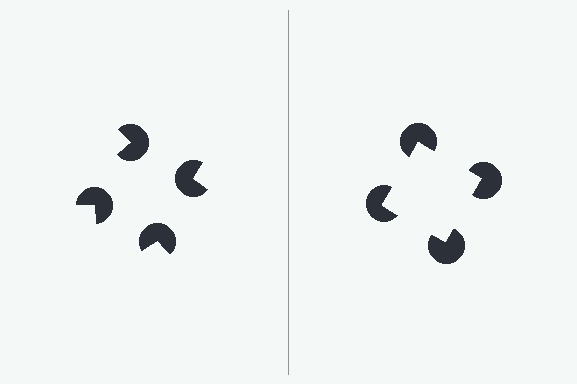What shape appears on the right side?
An illusory square.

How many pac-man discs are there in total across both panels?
8 — 4 on each side.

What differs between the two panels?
The pac-man discs are positioned identically on both sides; only the wedge orientations differ. On the right they align to a square; on the left they are misaligned.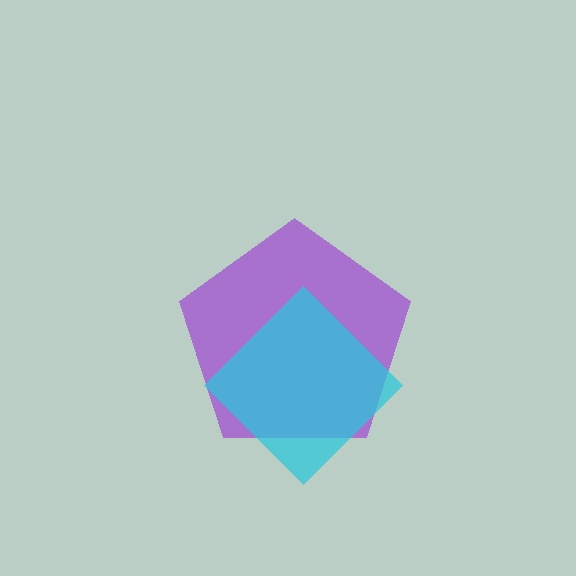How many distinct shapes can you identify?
There are 2 distinct shapes: a purple pentagon, a cyan diamond.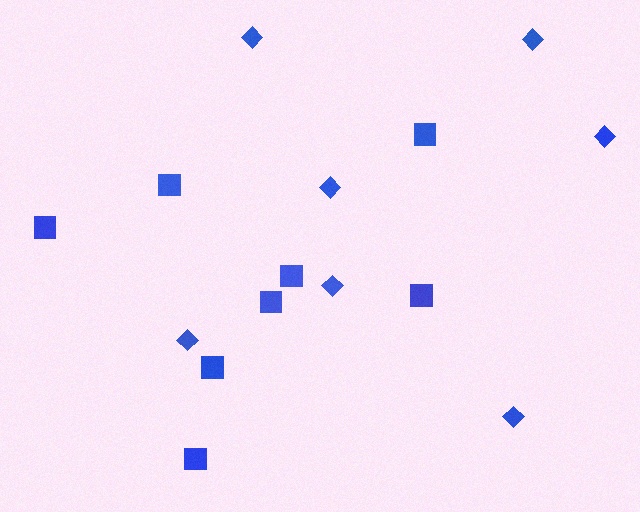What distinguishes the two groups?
There are 2 groups: one group of diamonds (7) and one group of squares (8).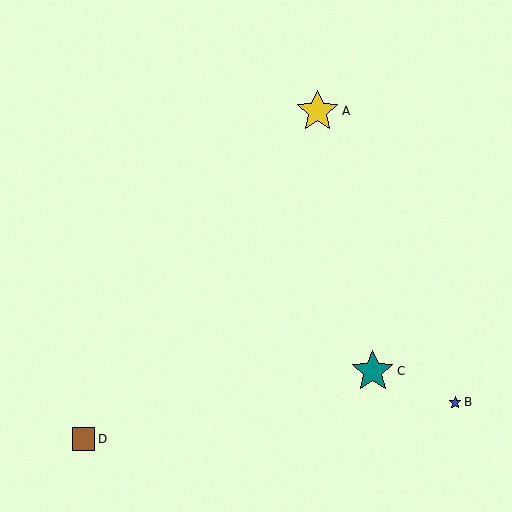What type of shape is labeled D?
Shape D is a brown square.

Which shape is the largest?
The yellow star (labeled A) is the largest.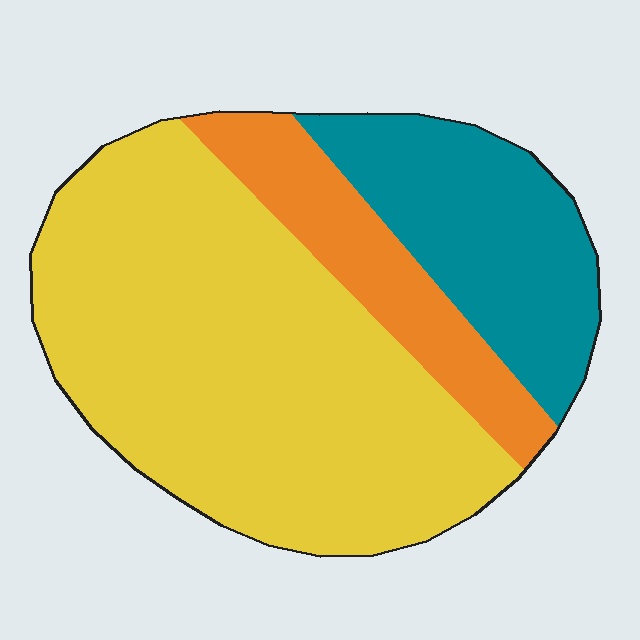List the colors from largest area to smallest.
From largest to smallest: yellow, teal, orange.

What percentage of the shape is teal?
Teal covers 23% of the shape.